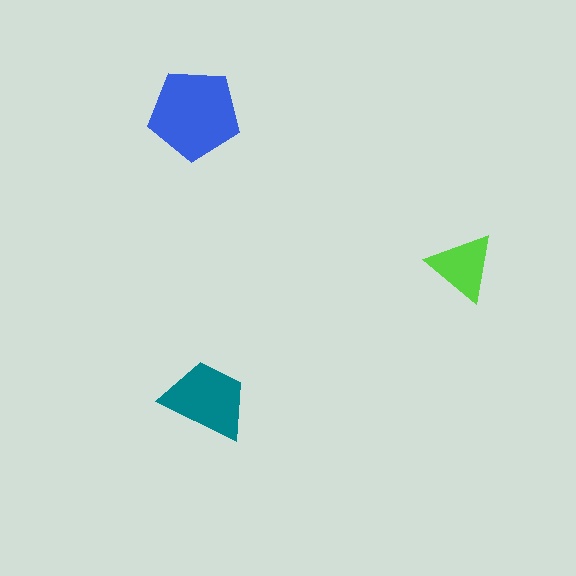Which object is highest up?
The blue pentagon is topmost.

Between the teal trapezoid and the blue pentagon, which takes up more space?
The blue pentagon.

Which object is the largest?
The blue pentagon.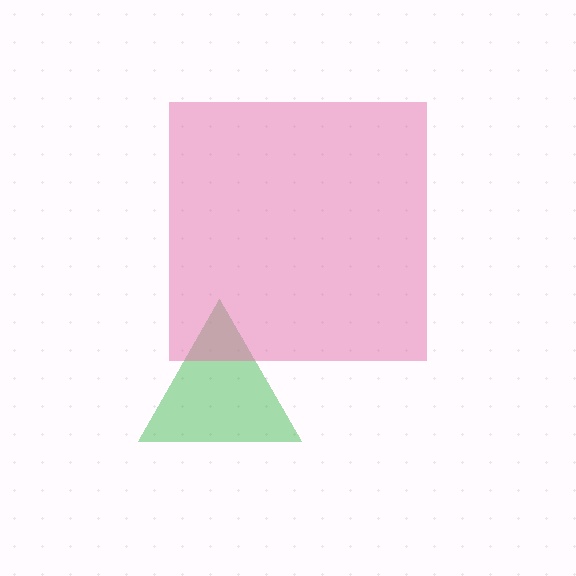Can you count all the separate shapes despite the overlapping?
Yes, there are 2 separate shapes.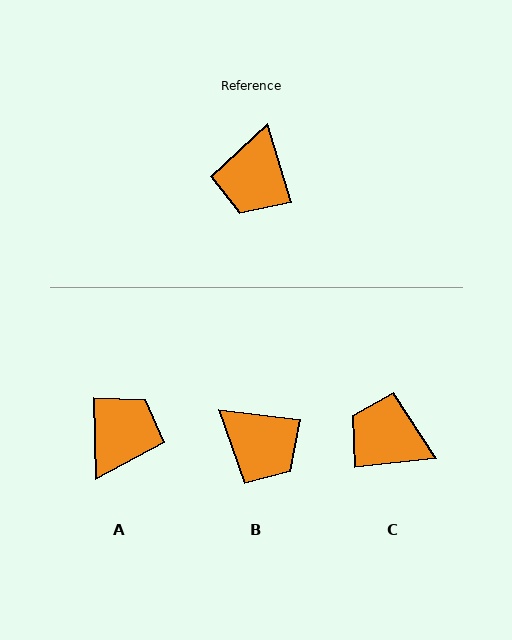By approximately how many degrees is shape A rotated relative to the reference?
Approximately 166 degrees counter-clockwise.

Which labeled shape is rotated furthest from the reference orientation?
A, about 166 degrees away.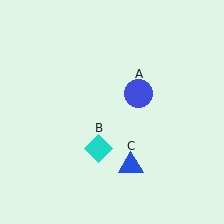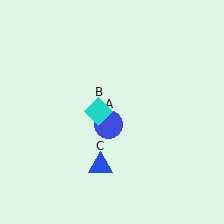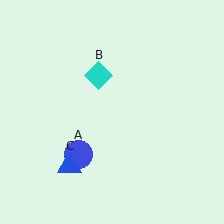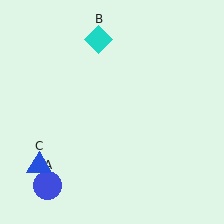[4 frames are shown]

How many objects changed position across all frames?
3 objects changed position: blue circle (object A), cyan diamond (object B), blue triangle (object C).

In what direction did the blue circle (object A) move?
The blue circle (object A) moved down and to the left.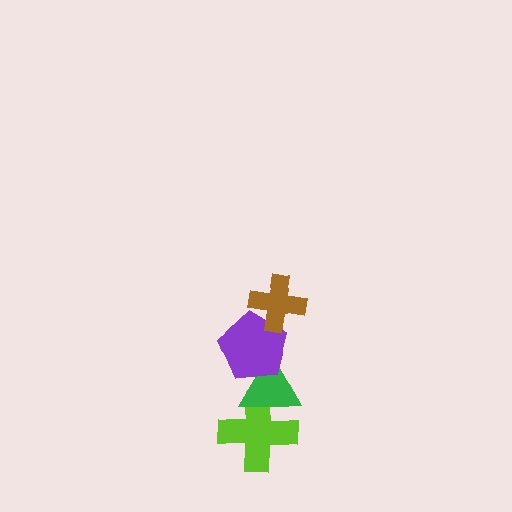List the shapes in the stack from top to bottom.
From top to bottom: the brown cross, the purple pentagon, the green triangle, the lime cross.